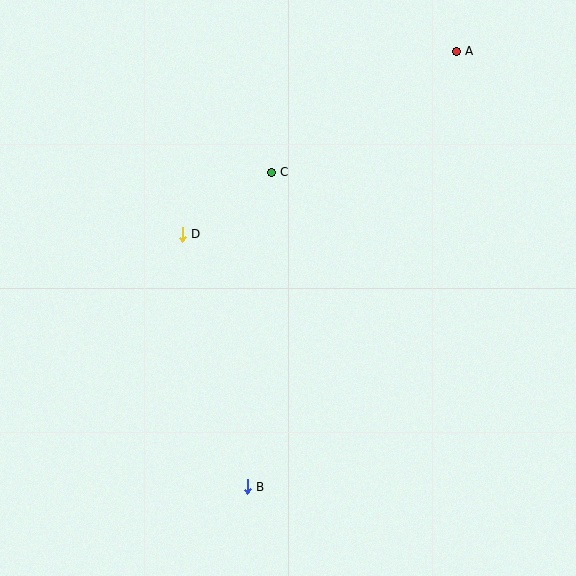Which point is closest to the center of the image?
Point C at (271, 172) is closest to the center.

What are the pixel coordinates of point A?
Point A is at (456, 51).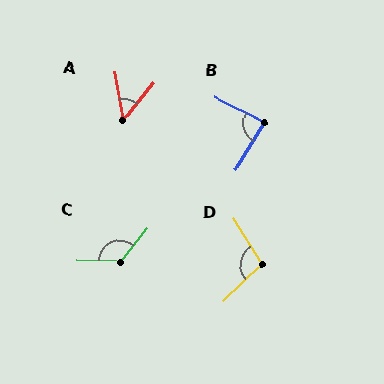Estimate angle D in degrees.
Approximately 102 degrees.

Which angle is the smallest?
A, at approximately 50 degrees.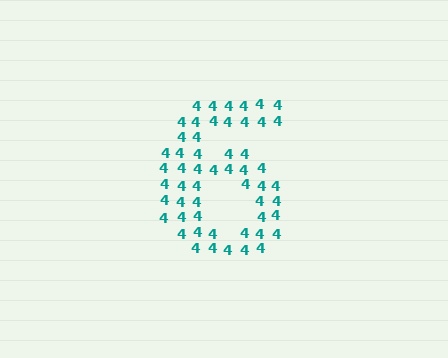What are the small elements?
The small elements are digit 4's.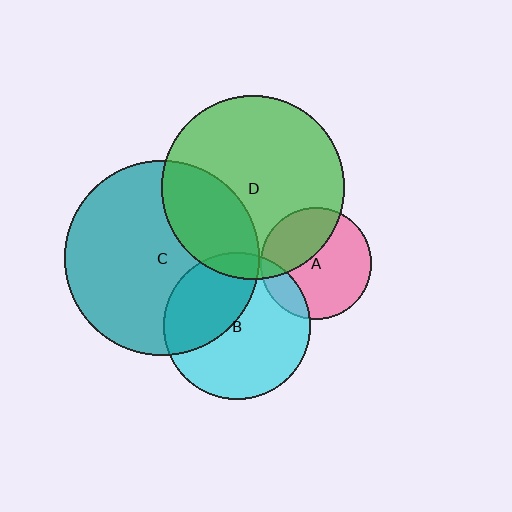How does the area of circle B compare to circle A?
Approximately 1.7 times.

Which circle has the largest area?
Circle C (teal).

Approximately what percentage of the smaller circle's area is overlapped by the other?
Approximately 15%.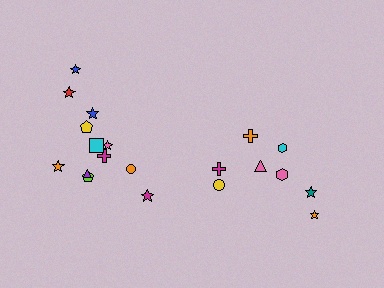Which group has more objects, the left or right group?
The left group.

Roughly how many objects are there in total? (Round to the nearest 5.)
Roughly 20 objects in total.